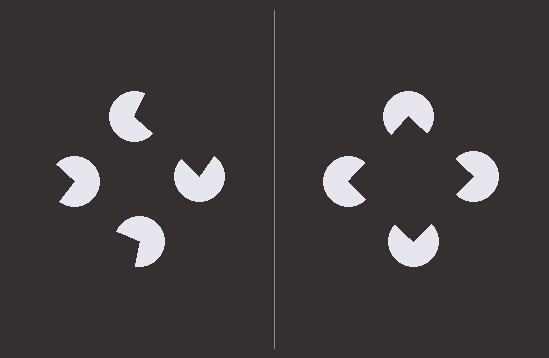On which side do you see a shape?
An illusory square appears on the right side. On the left side the wedge cuts are rotated, so no coherent shape forms.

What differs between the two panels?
The pac-man discs are positioned identically on both sides; only the wedge orientations differ. On the right they align to a square; on the left they are misaligned.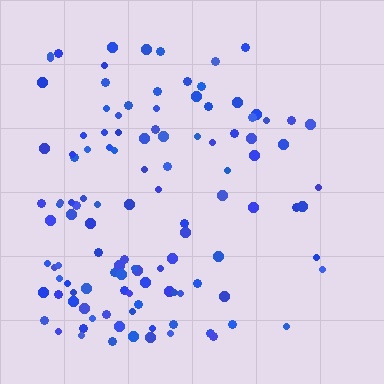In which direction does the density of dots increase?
From right to left, with the left side densest.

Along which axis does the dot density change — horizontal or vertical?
Horizontal.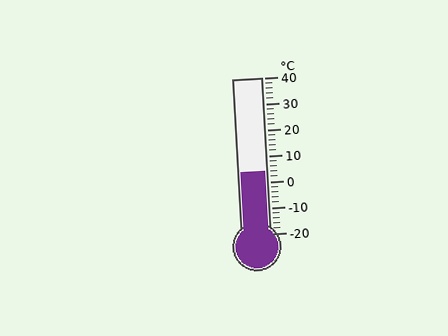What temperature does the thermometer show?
The thermometer shows approximately 4°C.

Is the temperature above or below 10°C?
The temperature is below 10°C.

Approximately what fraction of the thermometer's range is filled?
The thermometer is filled to approximately 40% of its range.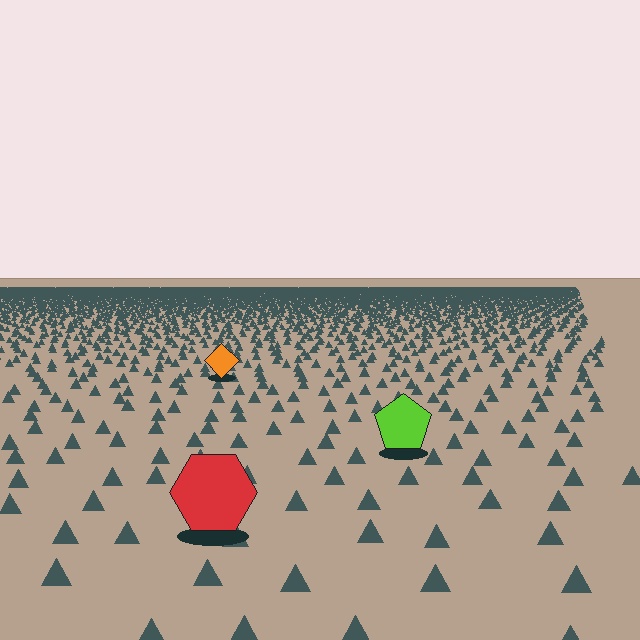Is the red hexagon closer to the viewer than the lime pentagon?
Yes. The red hexagon is closer — you can tell from the texture gradient: the ground texture is coarser near it.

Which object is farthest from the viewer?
The orange diamond is farthest from the viewer. It appears smaller and the ground texture around it is denser.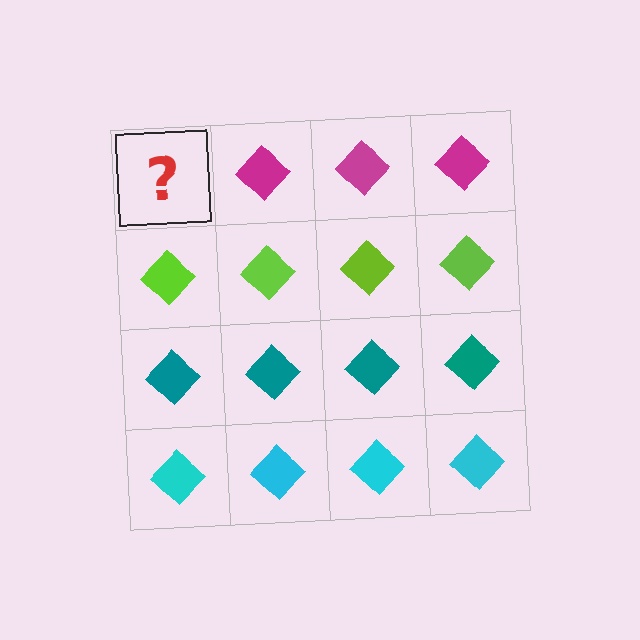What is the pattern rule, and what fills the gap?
The rule is that each row has a consistent color. The gap should be filled with a magenta diamond.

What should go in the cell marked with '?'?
The missing cell should contain a magenta diamond.